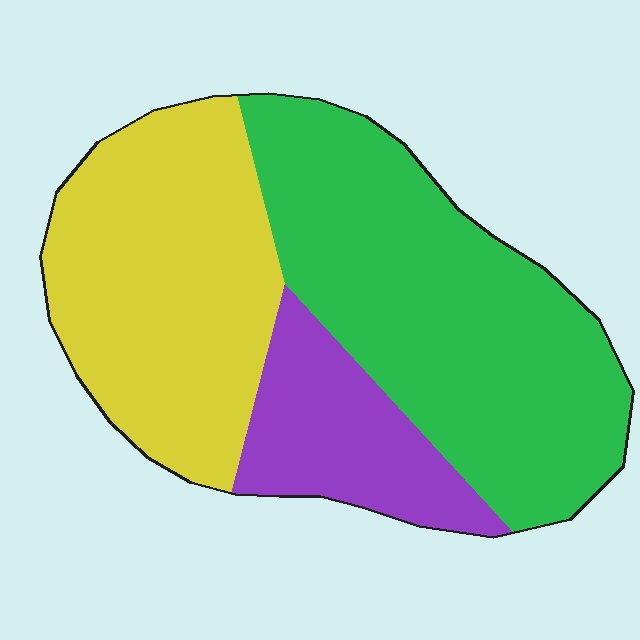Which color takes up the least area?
Purple, at roughly 15%.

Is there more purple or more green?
Green.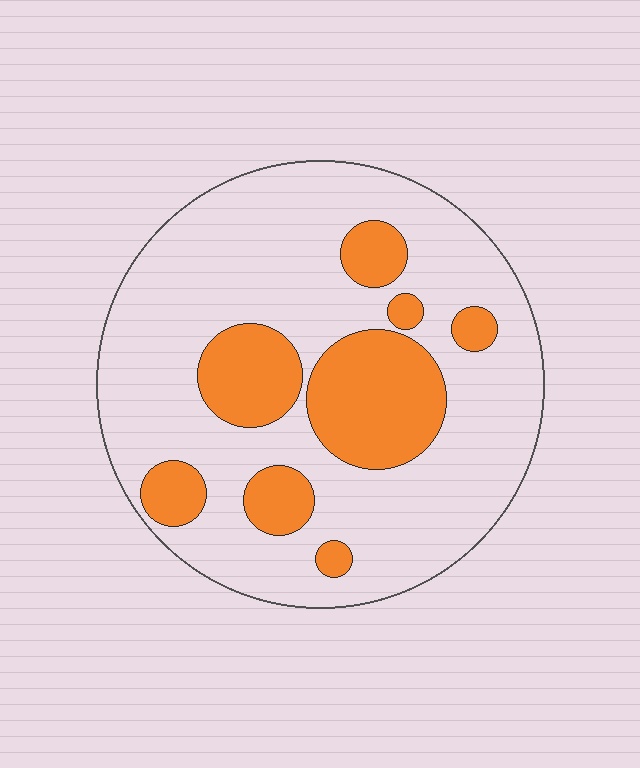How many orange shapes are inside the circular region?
8.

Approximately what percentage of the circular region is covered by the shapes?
Approximately 25%.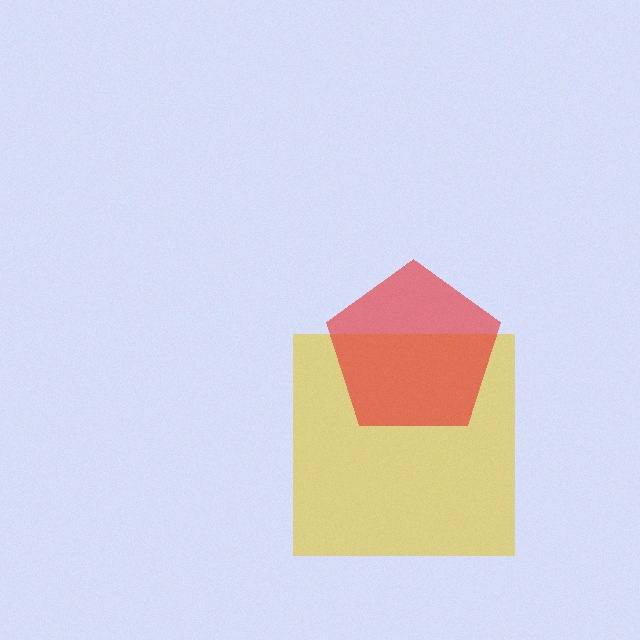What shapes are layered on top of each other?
The layered shapes are: a yellow square, a red pentagon.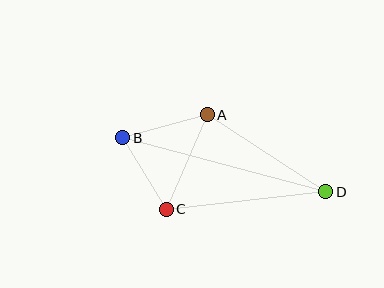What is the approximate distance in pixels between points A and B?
The distance between A and B is approximately 88 pixels.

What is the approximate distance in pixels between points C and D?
The distance between C and D is approximately 161 pixels.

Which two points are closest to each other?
Points B and C are closest to each other.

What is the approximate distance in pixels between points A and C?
The distance between A and C is approximately 103 pixels.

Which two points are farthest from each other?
Points B and D are farthest from each other.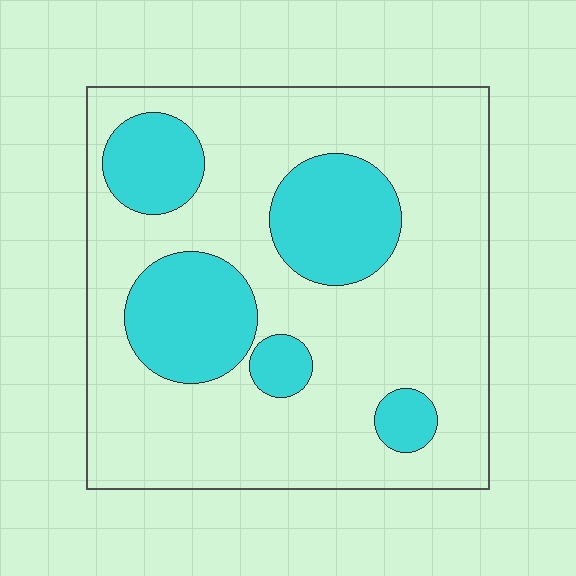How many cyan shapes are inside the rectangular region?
5.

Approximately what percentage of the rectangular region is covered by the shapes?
Approximately 25%.